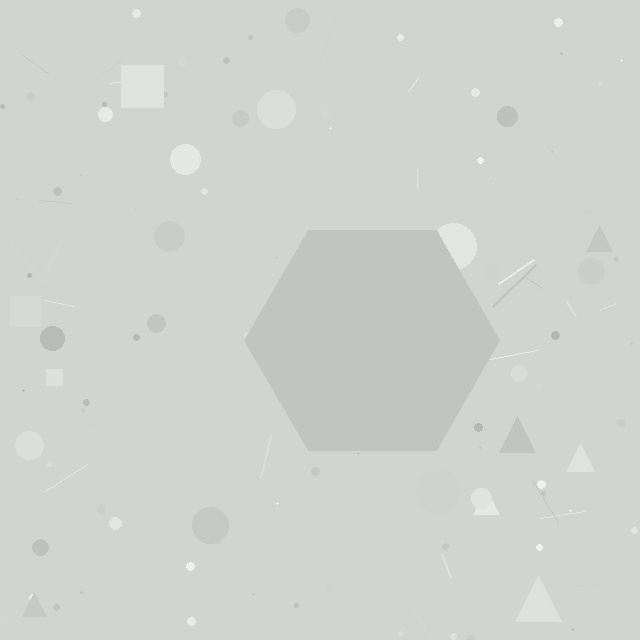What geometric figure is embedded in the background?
A hexagon is embedded in the background.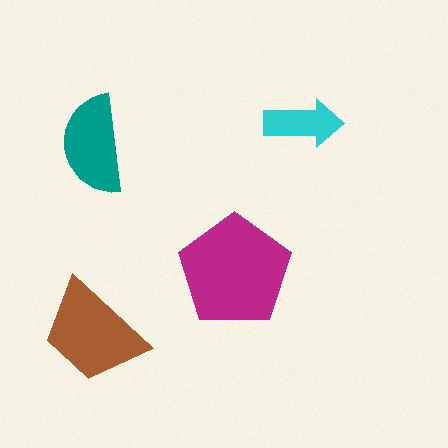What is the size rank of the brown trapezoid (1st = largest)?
2nd.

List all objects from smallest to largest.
The cyan arrow, the teal semicircle, the brown trapezoid, the magenta pentagon.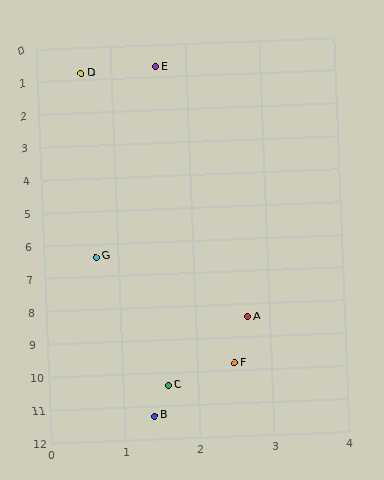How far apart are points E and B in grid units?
Points E and B are about 10.6 grid units apart.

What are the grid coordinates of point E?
Point E is at approximately (1.6, 0.7).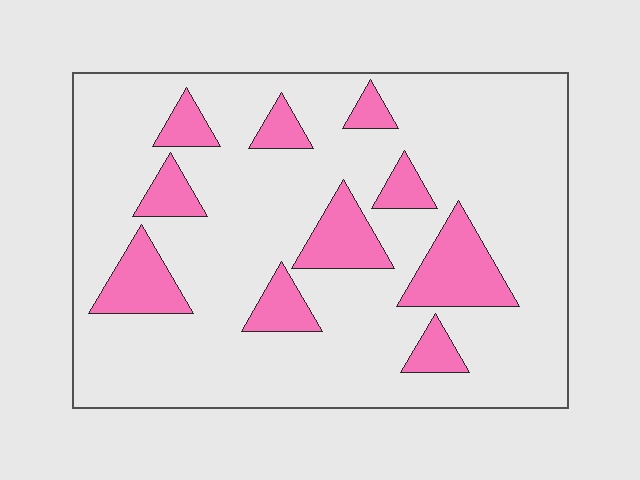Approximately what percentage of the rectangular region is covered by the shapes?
Approximately 20%.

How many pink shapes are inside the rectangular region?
10.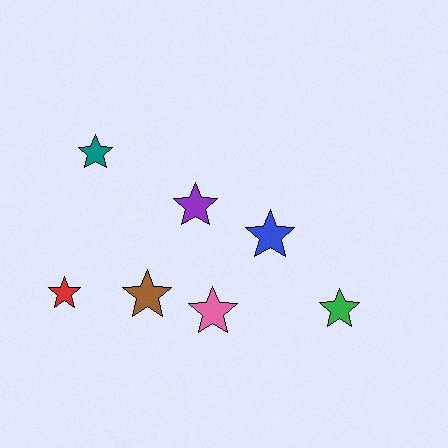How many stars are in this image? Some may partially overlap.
There are 7 stars.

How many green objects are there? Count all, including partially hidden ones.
There is 1 green object.